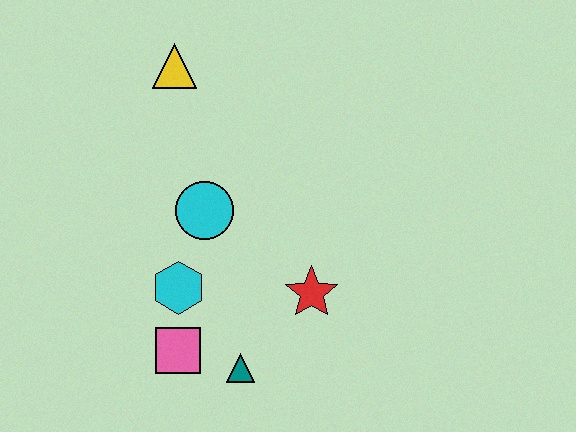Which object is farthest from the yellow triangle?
The teal triangle is farthest from the yellow triangle.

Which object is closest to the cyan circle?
The cyan hexagon is closest to the cyan circle.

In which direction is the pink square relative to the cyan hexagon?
The pink square is below the cyan hexagon.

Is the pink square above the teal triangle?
Yes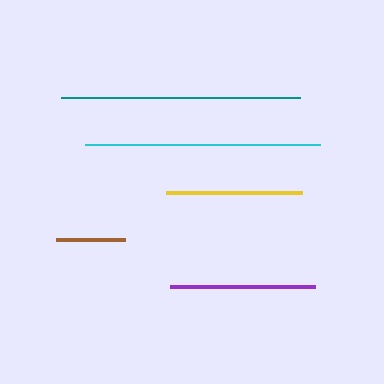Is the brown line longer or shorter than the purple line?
The purple line is longer than the brown line.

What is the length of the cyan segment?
The cyan segment is approximately 235 pixels long.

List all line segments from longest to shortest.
From longest to shortest: teal, cyan, purple, yellow, brown.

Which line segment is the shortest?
The brown line is the shortest at approximately 69 pixels.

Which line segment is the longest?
The teal line is the longest at approximately 239 pixels.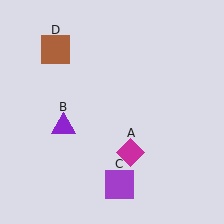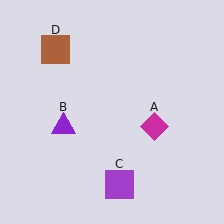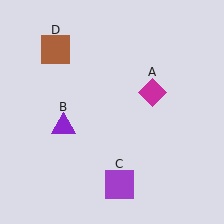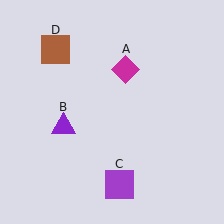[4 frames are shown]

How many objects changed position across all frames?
1 object changed position: magenta diamond (object A).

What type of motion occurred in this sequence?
The magenta diamond (object A) rotated counterclockwise around the center of the scene.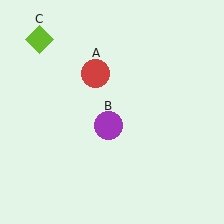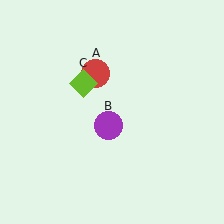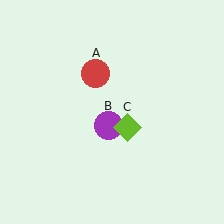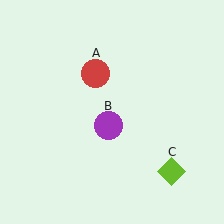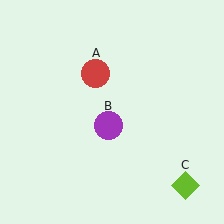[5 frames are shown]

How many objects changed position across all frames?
1 object changed position: lime diamond (object C).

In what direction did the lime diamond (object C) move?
The lime diamond (object C) moved down and to the right.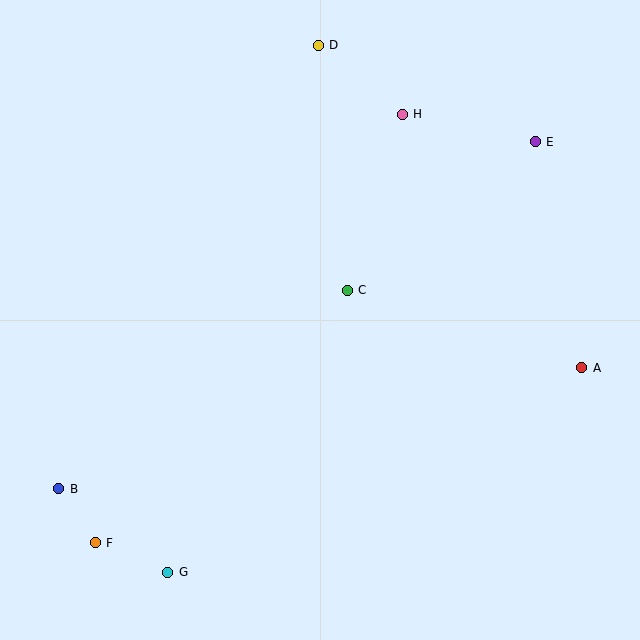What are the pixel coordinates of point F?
Point F is at (95, 543).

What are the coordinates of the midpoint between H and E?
The midpoint between H and E is at (469, 128).